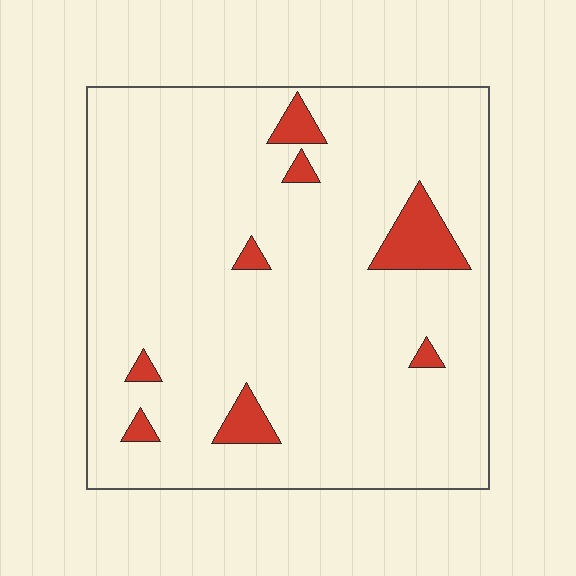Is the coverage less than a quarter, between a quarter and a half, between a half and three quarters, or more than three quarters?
Less than a quarter.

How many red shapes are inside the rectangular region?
8.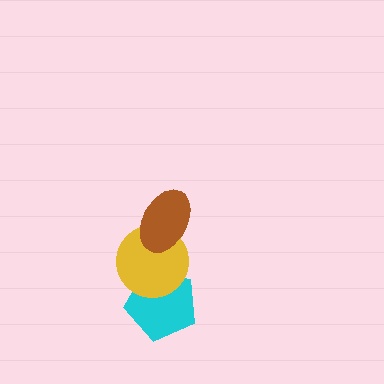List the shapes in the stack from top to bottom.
From top to bottom: the brown ellipse, the yellow circle, the cyan pentagon.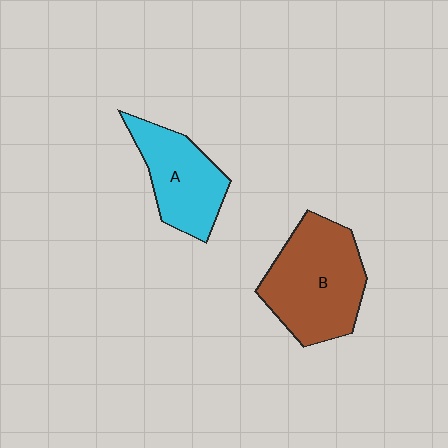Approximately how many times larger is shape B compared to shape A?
Approximately 1.4 times.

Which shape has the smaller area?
Shape A (cyan).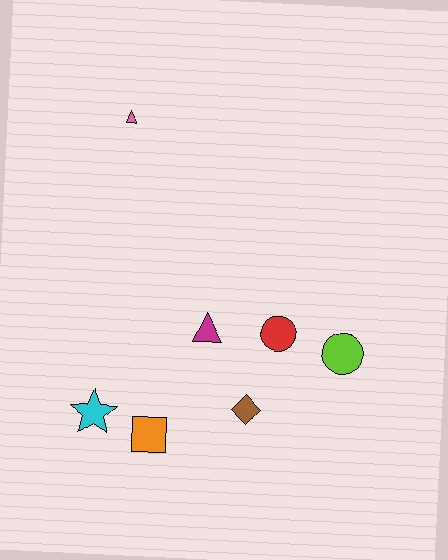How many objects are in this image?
There are 7 objects.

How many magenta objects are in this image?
There is 1 magenta object.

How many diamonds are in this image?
There is 1 diamond.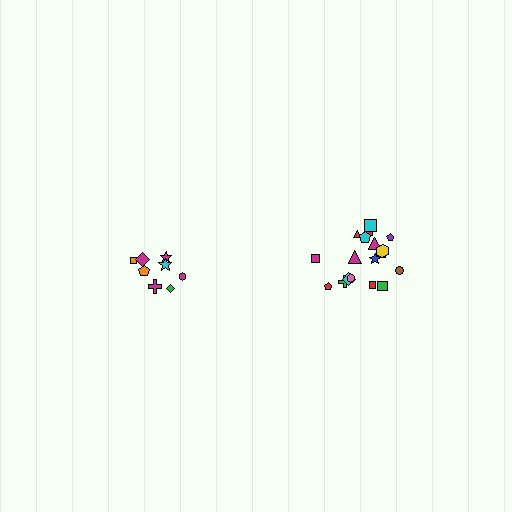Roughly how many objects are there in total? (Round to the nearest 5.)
Roughly 25 objects in total.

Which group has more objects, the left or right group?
The right group.